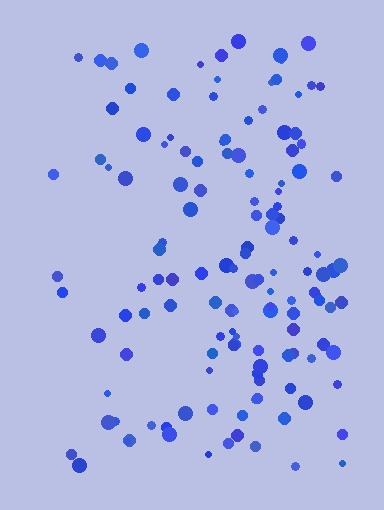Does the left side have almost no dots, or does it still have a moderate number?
Still a moderate number, just noticeably fewer than the right.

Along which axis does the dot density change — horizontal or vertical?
Horizontal.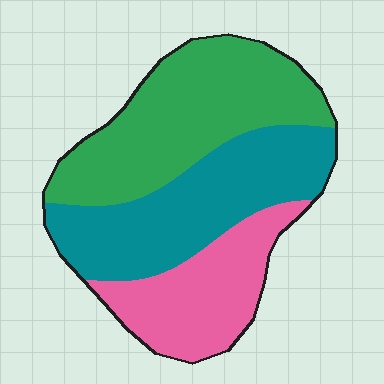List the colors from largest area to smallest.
From largest to smallest: green, teal, pink.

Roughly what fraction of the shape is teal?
Teal covers 36% of the shape.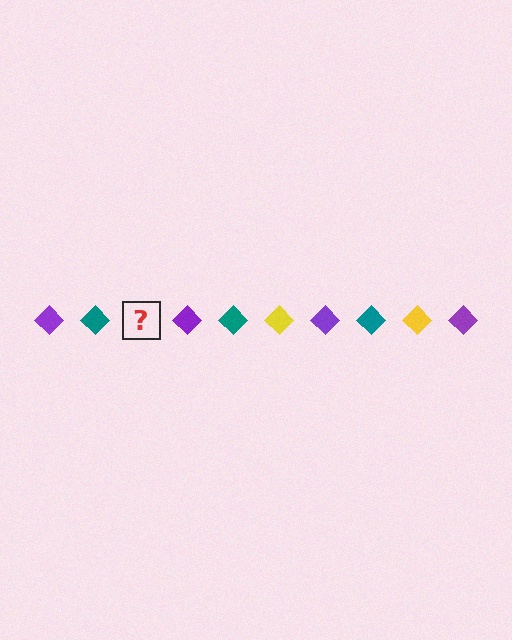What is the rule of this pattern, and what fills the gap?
The rule is that the pattern cycles through purple, teal, yellow diamonds. The gap should be filled with a yellow diamond.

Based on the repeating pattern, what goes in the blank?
The blank should be a yellow diamond.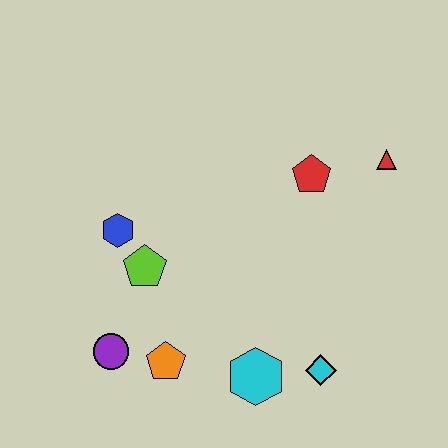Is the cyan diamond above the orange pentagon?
No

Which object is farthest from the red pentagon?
The purple circle is farthest from the red pentagon.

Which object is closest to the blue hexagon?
The lime pentagon is closest to the blue hexagon.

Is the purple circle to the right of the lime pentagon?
No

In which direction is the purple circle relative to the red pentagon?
The purple circle is to the left of the red pentagon.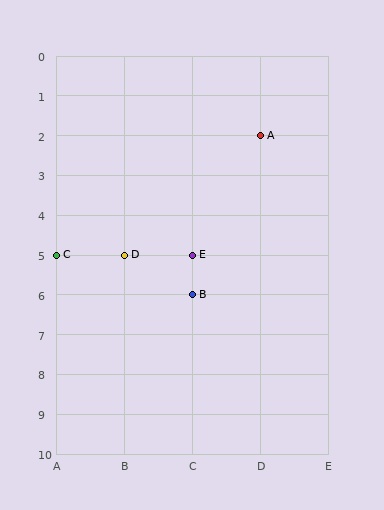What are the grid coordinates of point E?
Point E is at grid coordinates (C, 5).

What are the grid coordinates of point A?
Point A is at grid coordinates (D, 2).